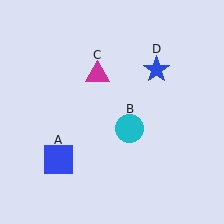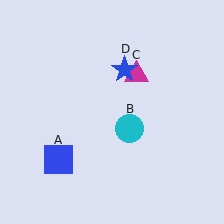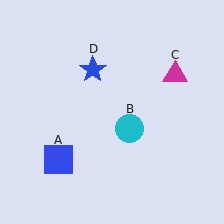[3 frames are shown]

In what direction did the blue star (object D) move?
The blue star (object D) moved left.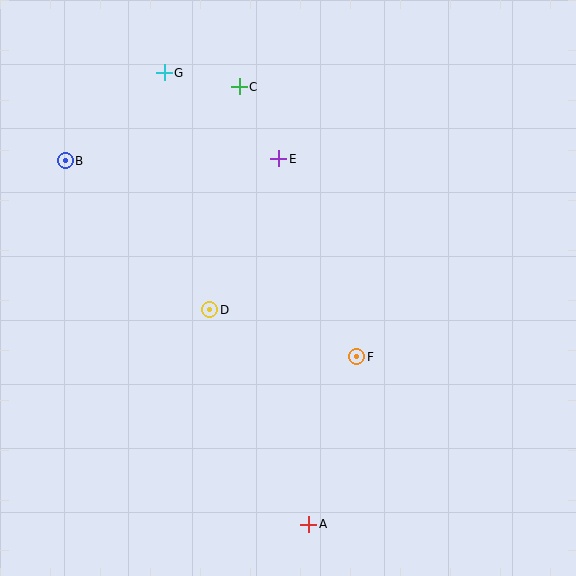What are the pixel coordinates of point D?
Point D is at (210, 310).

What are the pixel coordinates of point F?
Point F is at (357, 357).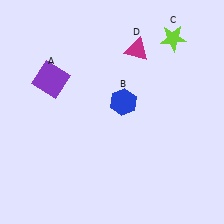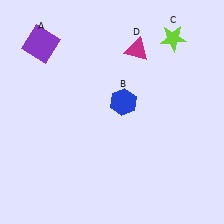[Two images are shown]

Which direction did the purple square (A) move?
The purple square (A) moved up.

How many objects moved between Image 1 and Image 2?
1 object moved between the two images.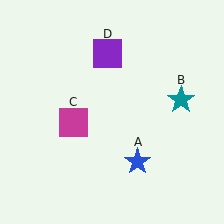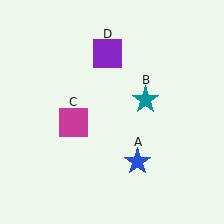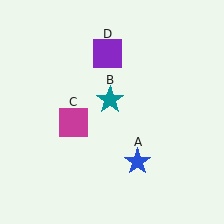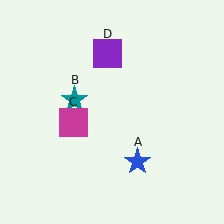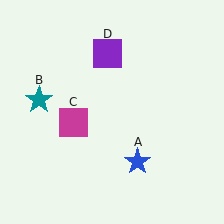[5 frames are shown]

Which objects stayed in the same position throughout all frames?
Blue star (object A) and magenta square (object C) and purple square (object D) remained stationary.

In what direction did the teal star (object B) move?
The teal star (object B) moved left.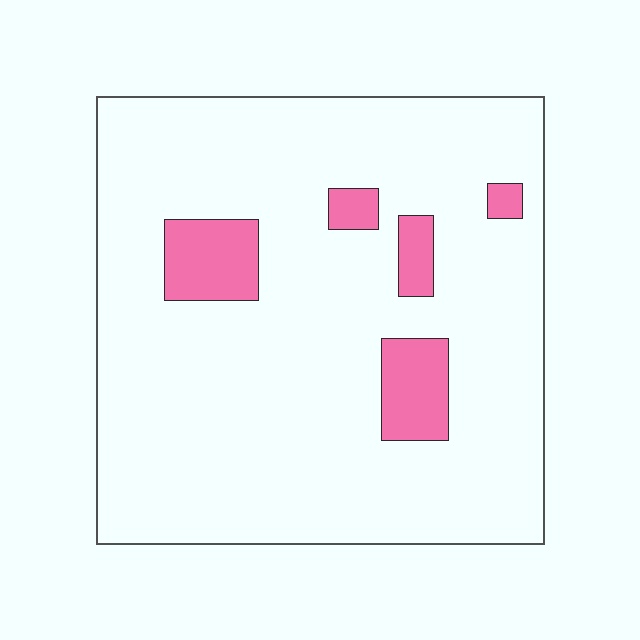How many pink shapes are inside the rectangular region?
5.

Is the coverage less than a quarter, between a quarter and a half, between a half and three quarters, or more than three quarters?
Less than a quarter.